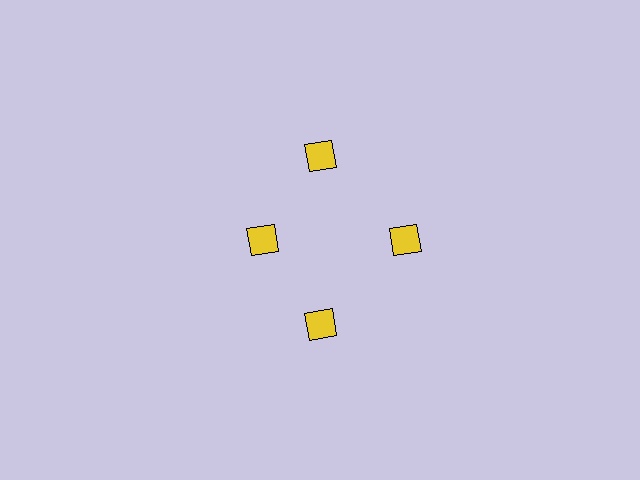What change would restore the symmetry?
The symmetry would be restored by moving it outward, back onto the ring so that all 4 squares sit at equal angles and equal distance from the center.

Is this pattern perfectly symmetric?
No. The 4 yellow squares are arranged in a ring, but one element near the 9 o'clock position is pulled inward toward the center, breaking the 4-fold rotational symmetry.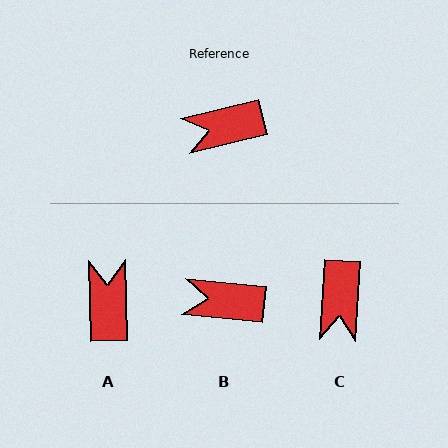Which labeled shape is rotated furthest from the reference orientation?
A, about 102 degrees away.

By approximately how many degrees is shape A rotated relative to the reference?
Approximately 102 degrees clockwise.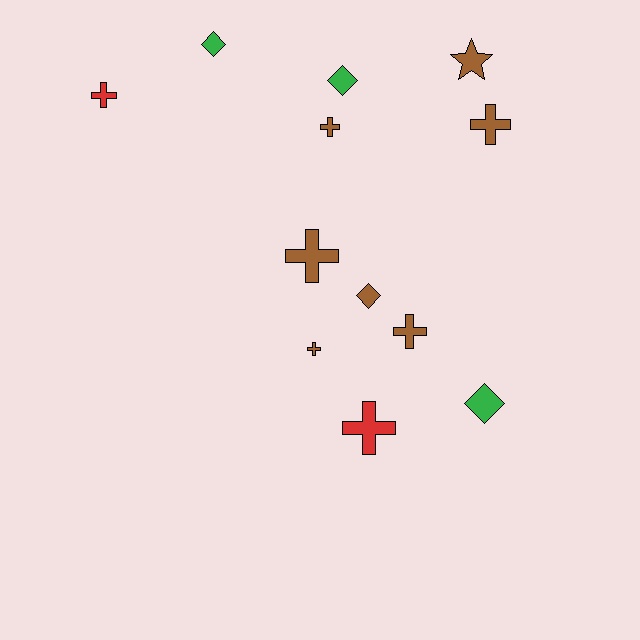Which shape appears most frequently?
Cross, with 7 objects.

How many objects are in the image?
There are 12 objects.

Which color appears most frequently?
Brown, with 7 objects.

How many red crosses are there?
There are 2 red crosses.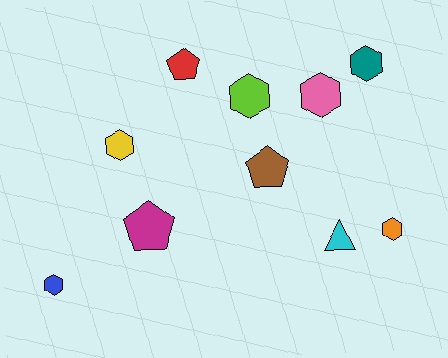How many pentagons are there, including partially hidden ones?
There are 3 pentagons.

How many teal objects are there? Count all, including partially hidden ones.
There is 1 teal object.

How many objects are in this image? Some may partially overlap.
There are 10 objects.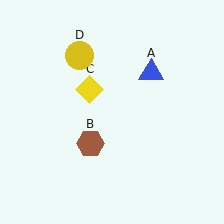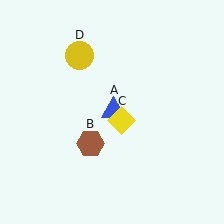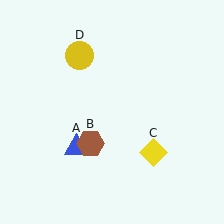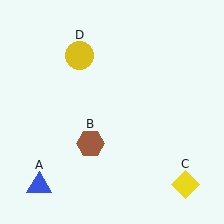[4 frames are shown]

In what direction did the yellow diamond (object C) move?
The yellow diamond (object C) moved down and to the right.